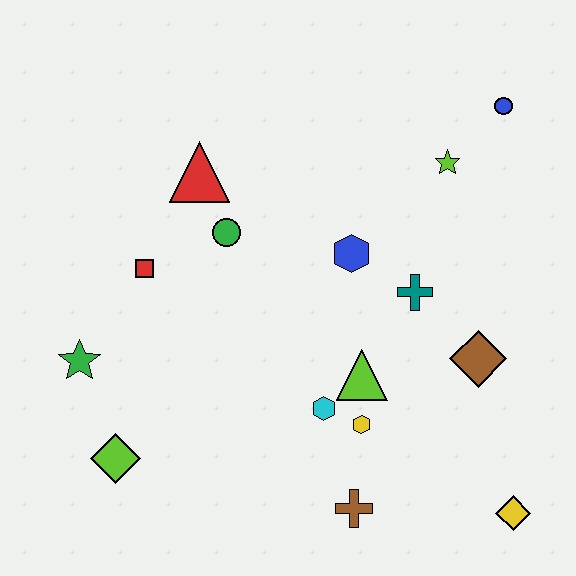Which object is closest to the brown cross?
The yellow hexagon is closest to the brown cross.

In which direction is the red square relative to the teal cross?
The red square is to the left of the teal cross.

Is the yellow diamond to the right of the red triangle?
Yes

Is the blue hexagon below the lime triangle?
No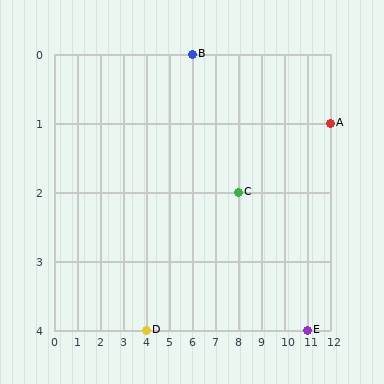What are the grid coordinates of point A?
Point A is at grid coordinates (12, 1).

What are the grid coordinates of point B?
Point B is at grid coordinates (6, 0).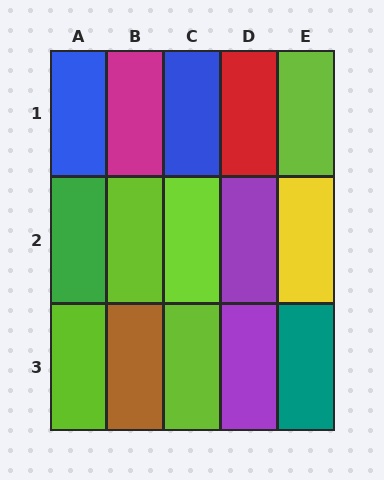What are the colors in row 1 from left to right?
Blue, magenta, blue, red, lime.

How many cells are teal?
1 cell is teal.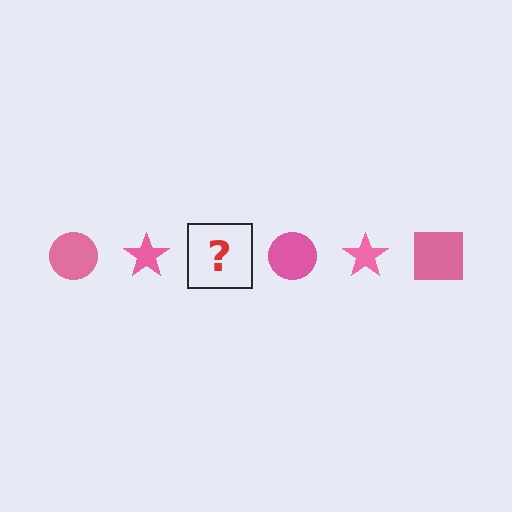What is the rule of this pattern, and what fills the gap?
The rule is that the pattern cycles through circle, star, square shapes in pink. The gap should be filled with a pink square.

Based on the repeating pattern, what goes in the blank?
The blank should be a pink square.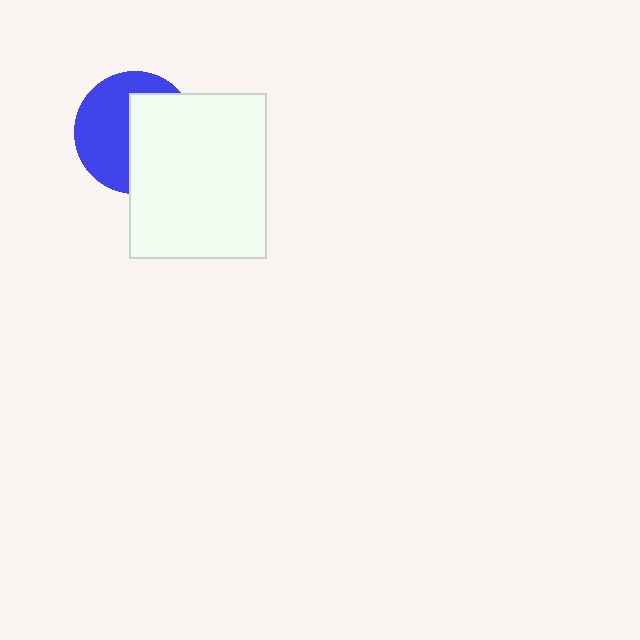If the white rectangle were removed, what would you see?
You would see the complete blue circle.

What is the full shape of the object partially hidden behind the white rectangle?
The partially hidden object is a blue circle.